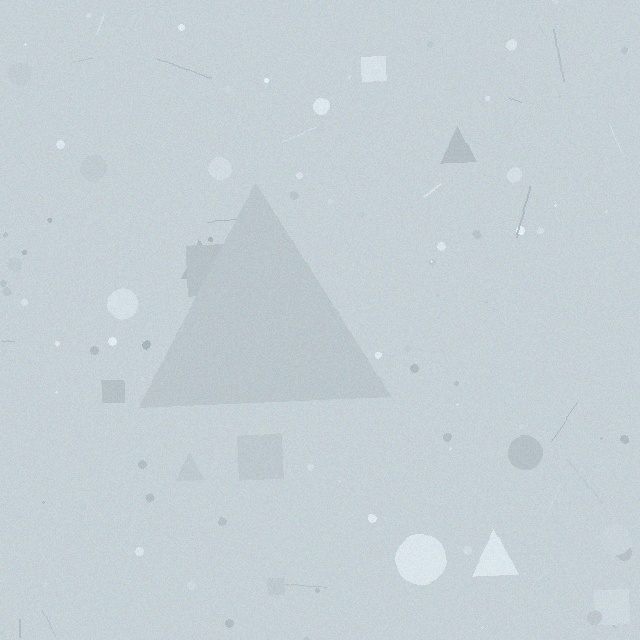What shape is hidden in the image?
A triangle is hidden in the image.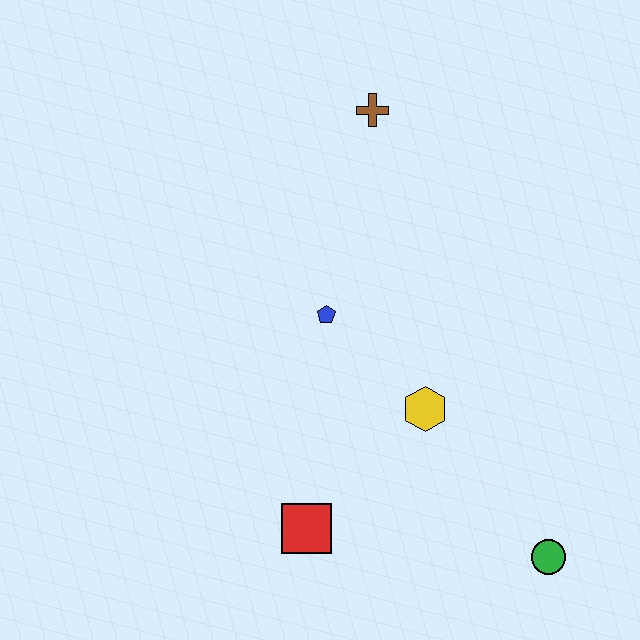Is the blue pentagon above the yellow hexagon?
Yes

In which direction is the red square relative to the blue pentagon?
The red square is below the blue pentagon.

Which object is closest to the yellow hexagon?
The blue pentagon is closest to the yellow hexagon.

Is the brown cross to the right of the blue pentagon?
Yes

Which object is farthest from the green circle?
The brown cross is farthest from the green circle.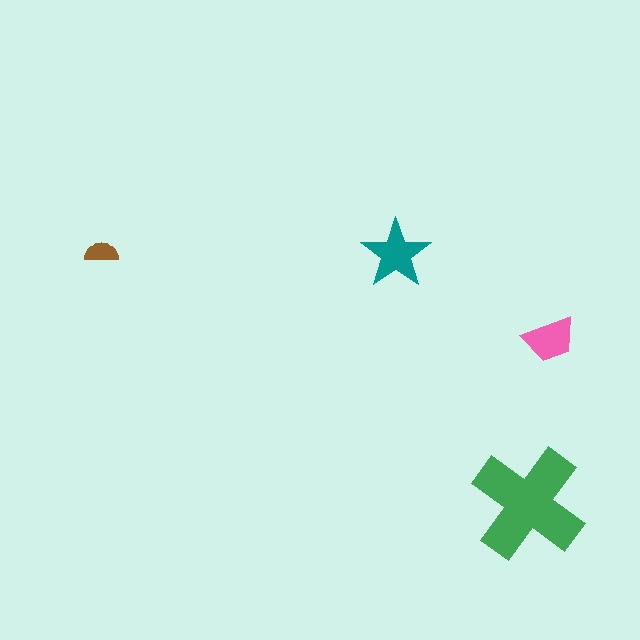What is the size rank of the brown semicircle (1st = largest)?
4th.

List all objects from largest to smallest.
The green cross, the teal star, the pink trapezoid, the brown semicircle.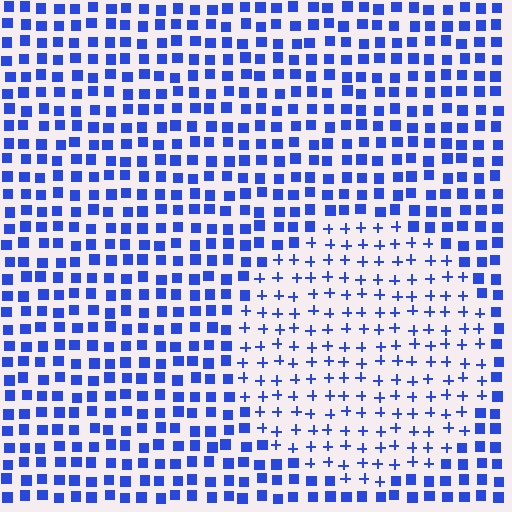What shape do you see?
I see a circle.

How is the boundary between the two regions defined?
The boundary is defined by a change in element shape: plus signs inside vs. squares outside. All elements share the same color and spacing.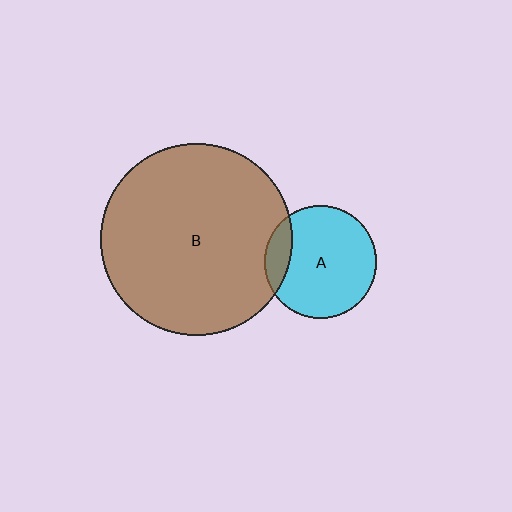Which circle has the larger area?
Circle B (brown).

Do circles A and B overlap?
Yes.